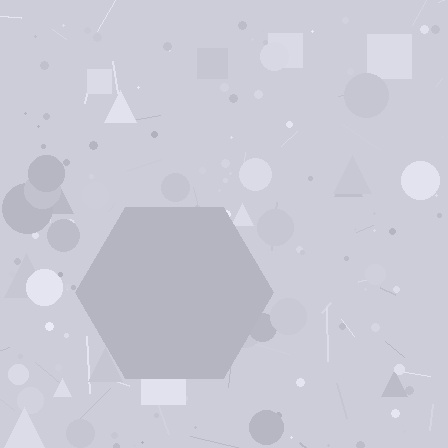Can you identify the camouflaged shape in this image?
The camouflaged shape is a hexagon.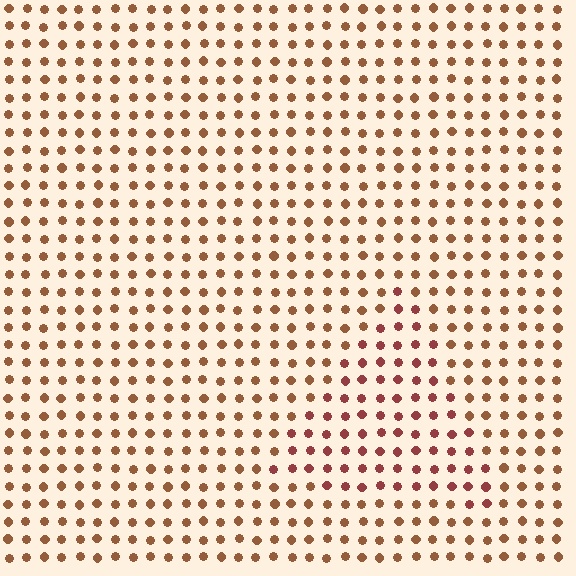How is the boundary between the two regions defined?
The boundary is defined purely by a slight shift in hue (about 26 degrees). Spacing, size, and orientation are identical on both sides.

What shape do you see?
I see a triangle.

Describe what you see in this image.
The image is filled with small brown elements in a uniform arrangement. A triangle-shaped region is visible where the elements are tinted to a slightly different hue, forming a subtle color boundary.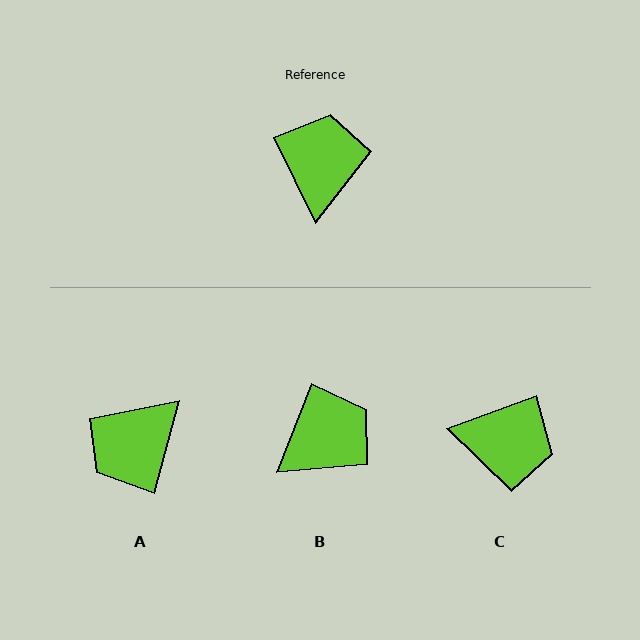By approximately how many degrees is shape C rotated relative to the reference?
Approximately 96 degrees clockwise.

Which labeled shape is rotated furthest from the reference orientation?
A, about 139 degrees away.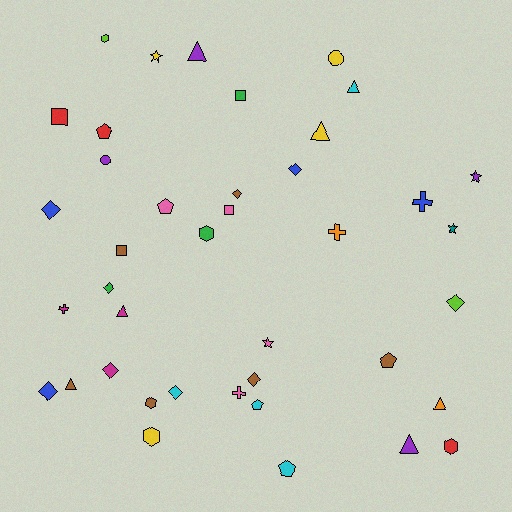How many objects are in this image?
There are 40 objects.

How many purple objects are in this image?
There are 4 purple objects.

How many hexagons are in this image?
There are 5 hexagons.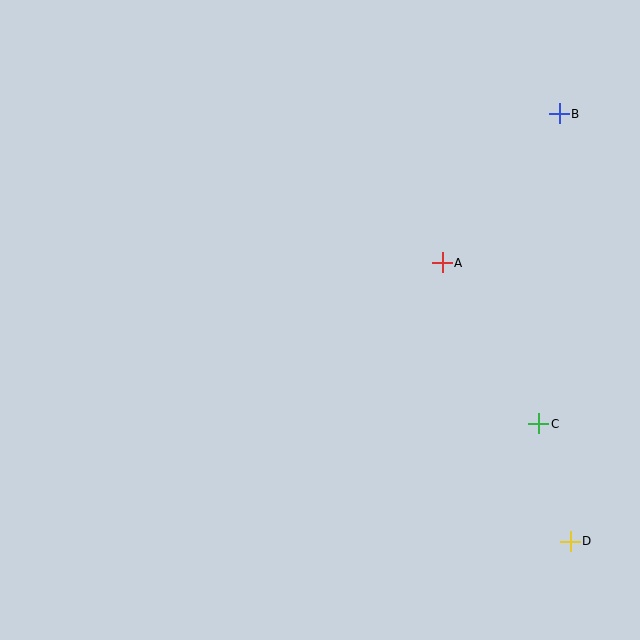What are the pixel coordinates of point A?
Point A is at (442, 263).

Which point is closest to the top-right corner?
Point B is closest to the top-right corner.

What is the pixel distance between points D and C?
The distance between D and C is 121 pixels.